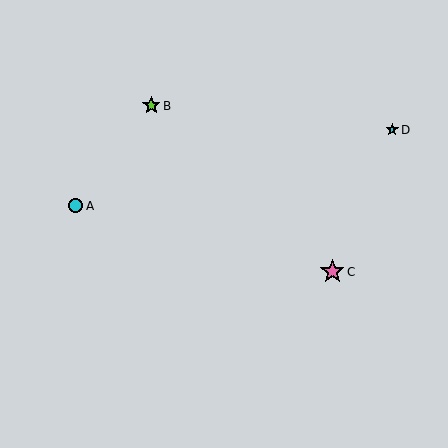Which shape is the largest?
The pink star (labeled C) is the largest.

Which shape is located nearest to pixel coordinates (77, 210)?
The cyan circle (labeled A) at (76, 206) is nearest to that location.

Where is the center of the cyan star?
The center of the cyan star is at (392, 130).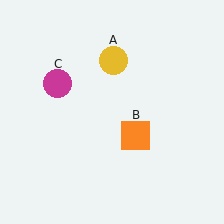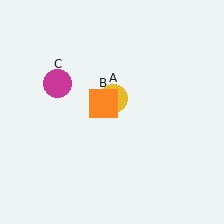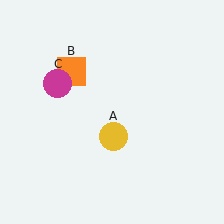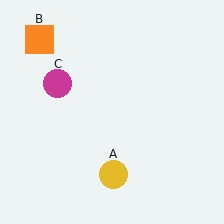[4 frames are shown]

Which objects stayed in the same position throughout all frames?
Magenta circle (object C) remained stationary.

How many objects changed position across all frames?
2 objects changed position: yellow circle (object A), orange square (object B).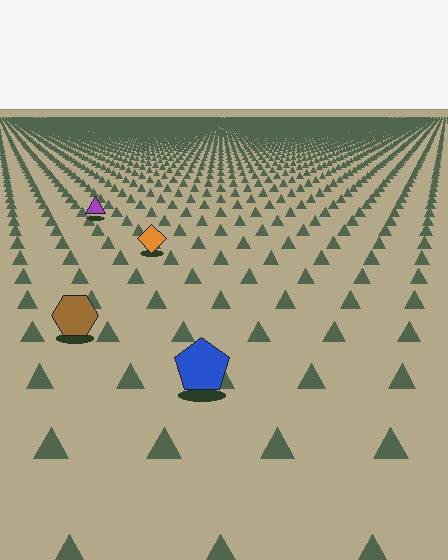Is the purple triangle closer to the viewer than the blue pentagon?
No. The blue pentagon is closer — you can tell from the texture gradient: the ground texture is coarser near it.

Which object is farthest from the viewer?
The purple triangle is farthest from the viewer. It appears smaller and the ground texture around it is denser.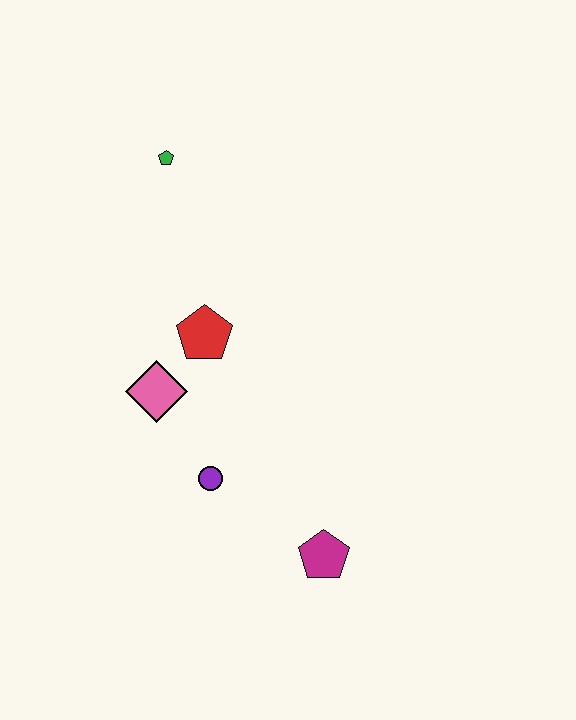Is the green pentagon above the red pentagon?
Yes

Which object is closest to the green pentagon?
The red pentagon is closest to the green pentagon.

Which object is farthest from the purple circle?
The green pentagon is farthest from the purple circle.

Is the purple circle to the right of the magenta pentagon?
No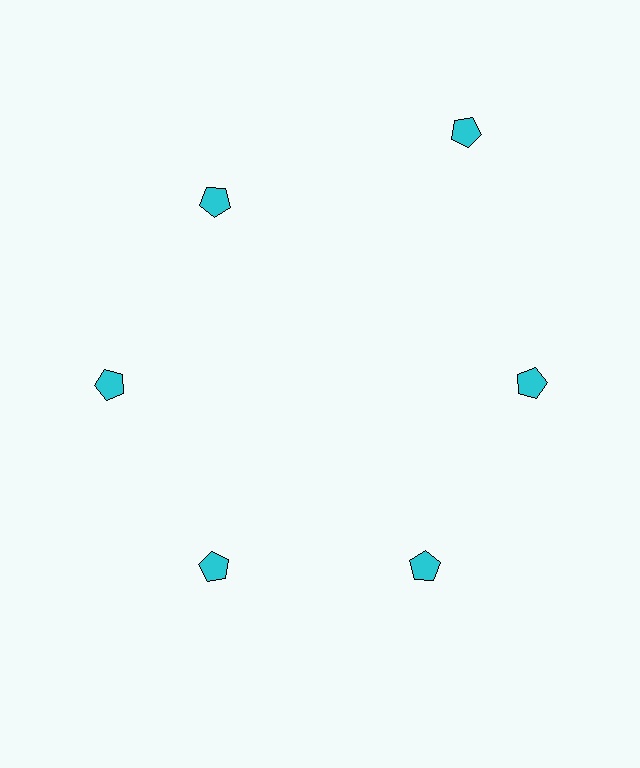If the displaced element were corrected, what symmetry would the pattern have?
It would have 6-fold rotational symmetry — the pattern would map onto itself every 60 degrees.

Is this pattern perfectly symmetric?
No. The 6 cyan pentagons are arranged in a ring, but one element near the 1 o'clock position is pushed outward from the center, breaking the 6-fold rotational symmetry.